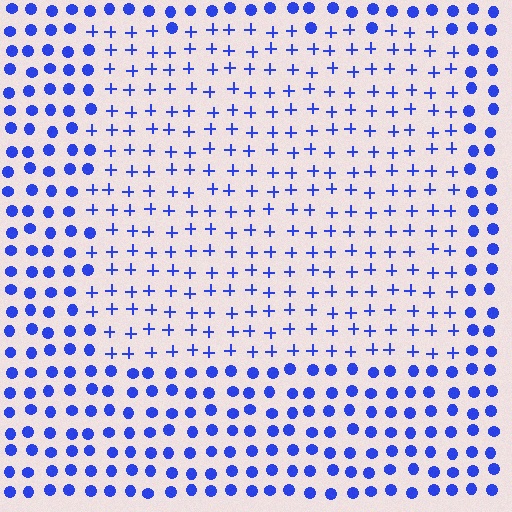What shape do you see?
I see a rectangle.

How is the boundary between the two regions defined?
The boundary is defined by a change in element shape: plus signs inside vs. circles outside. All elements share the same color and spacing.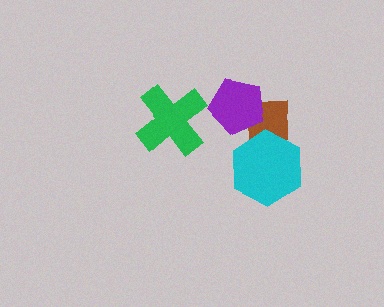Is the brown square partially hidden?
Yes, it is partially covered by another shape.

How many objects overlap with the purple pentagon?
1 object overlaps with the purple pentagon.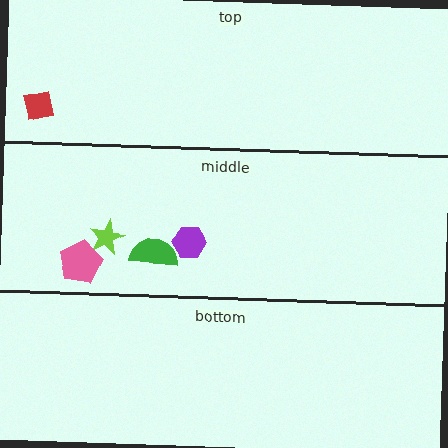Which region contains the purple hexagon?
The middle region.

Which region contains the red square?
The top region.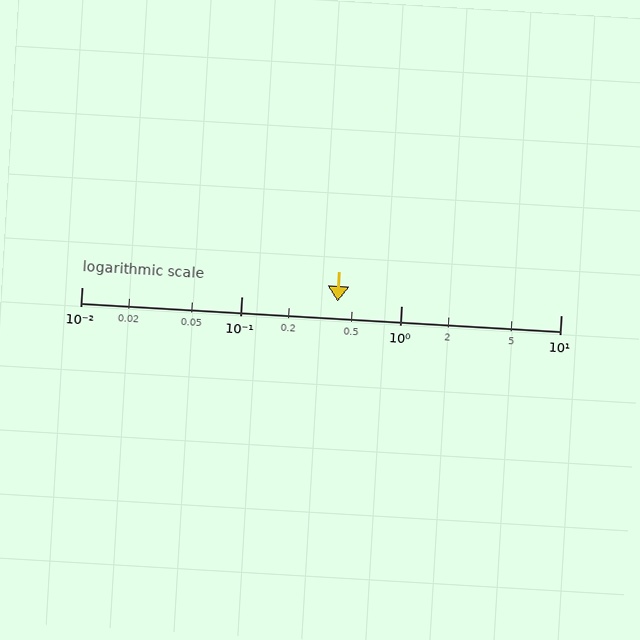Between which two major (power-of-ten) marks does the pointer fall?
The pointer is between 0.1 and 1.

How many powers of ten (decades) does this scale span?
The scale spans 3 decades, from 0.01 to 10.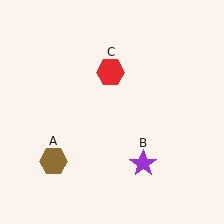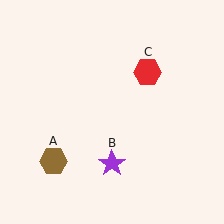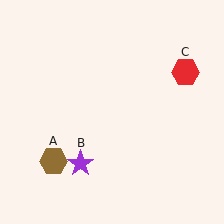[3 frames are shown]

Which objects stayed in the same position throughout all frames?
Brown hexagon (object A) remained stationary.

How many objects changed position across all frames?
2 objects changed position: purple star (object B), red hexagon (object C).